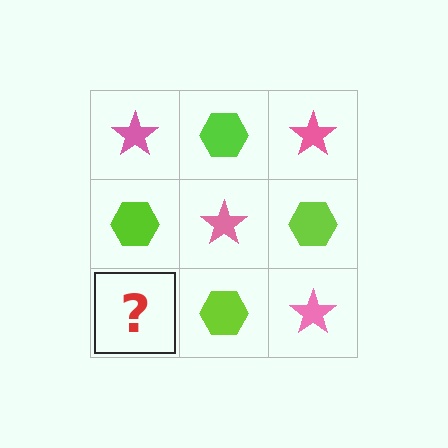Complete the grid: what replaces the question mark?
The question mark should be replaced with a pink star.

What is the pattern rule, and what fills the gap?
The rule is that it alternates pink star and lime hexagon in a checkerboard pattern. The gap should be filled with a pink star.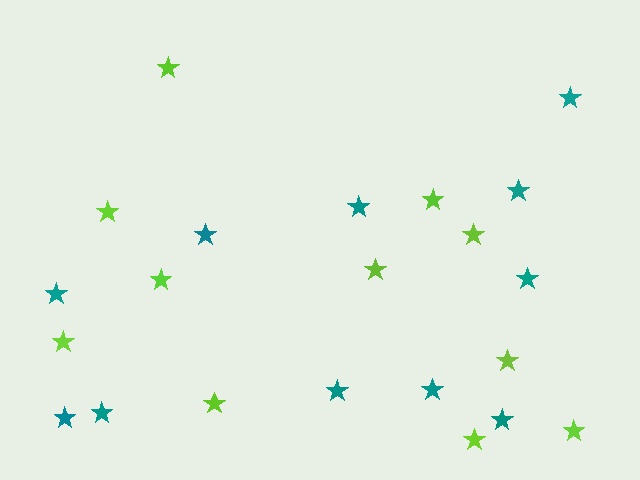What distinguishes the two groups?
There are 2 groups: one group of lime stars (11) and one group of teal stars (11).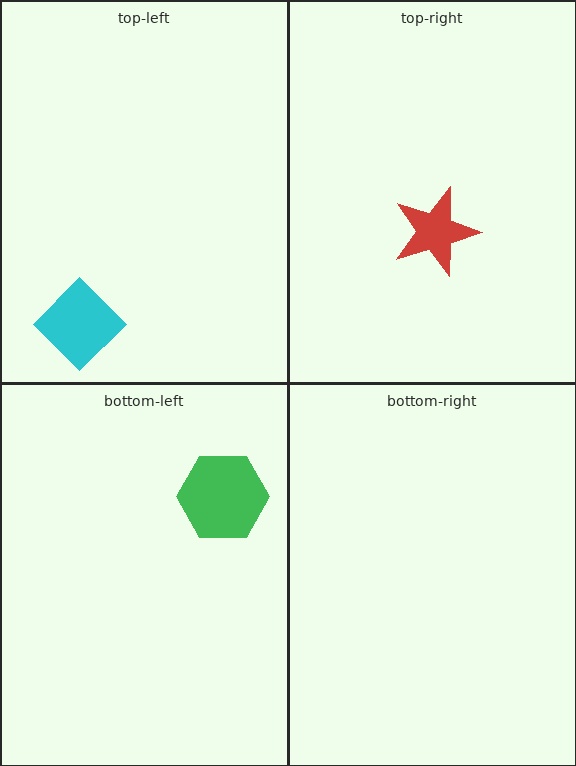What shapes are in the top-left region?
The cyan diamond.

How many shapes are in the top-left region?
1.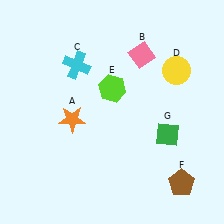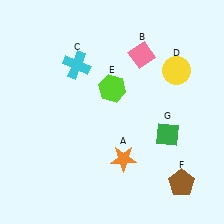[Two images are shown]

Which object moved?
The orange star (A) moved right.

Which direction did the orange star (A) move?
The orange star (A) moved right.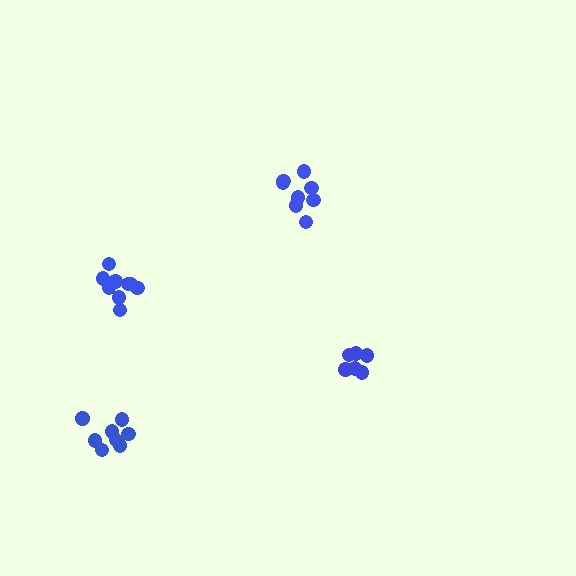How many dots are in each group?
Group 1: 6 dots, Group 2: 8 dots, Group 3: 8 dots, Group 4: 9 dots (31 total).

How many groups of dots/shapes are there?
There are 4 groups.